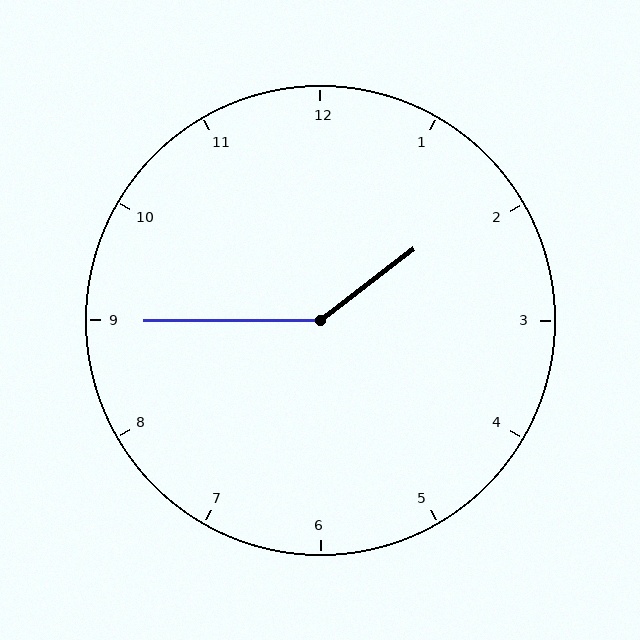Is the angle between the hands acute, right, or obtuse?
It is obtuse.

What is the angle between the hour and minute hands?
Approximately 142 degrees.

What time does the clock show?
1:45.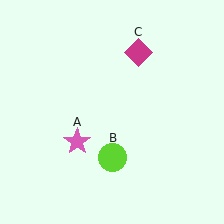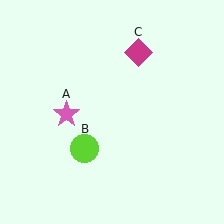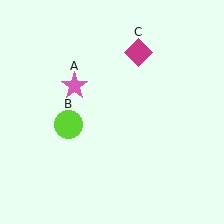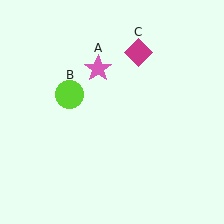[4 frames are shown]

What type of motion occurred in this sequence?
The pink star (object A), lime circle (object B) rotated clockwise around the center of the scene.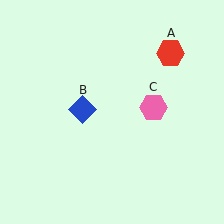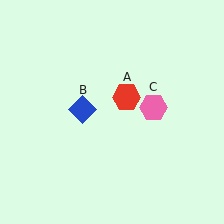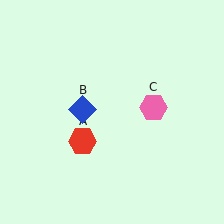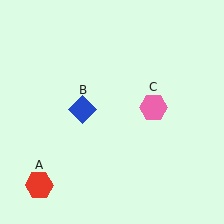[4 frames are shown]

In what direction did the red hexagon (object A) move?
The red hexagon (object A) moved down and to the left.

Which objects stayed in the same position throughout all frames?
Blue diamond (object B) and pink hexagon (object C) remained stationary.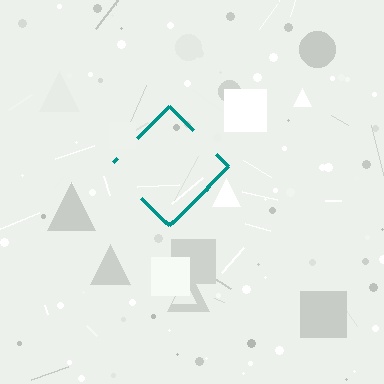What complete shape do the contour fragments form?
The contour fragments form a diamond.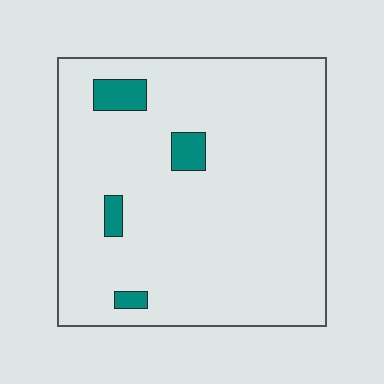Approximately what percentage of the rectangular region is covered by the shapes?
Approximately 5%.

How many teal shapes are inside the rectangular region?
4.